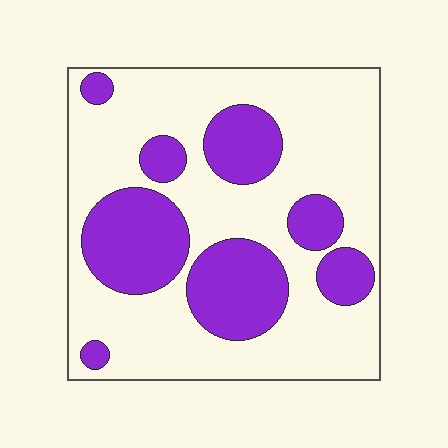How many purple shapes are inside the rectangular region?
8.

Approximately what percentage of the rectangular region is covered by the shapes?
Approximately 30%.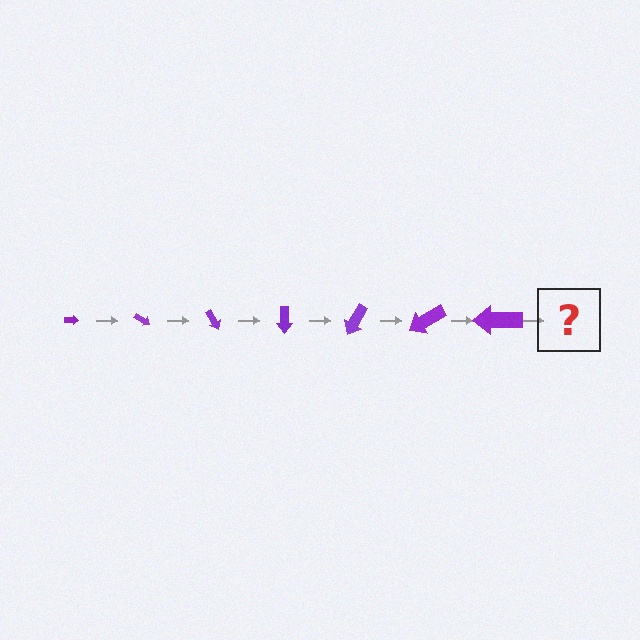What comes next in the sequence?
The next element should be an arrow, larger than the previous one and rotated 210 degrees from the start.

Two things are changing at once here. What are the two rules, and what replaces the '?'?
The two rules are that the arrow grows larger each step and it rotates 30 degrees each step. The '?' should be an arrow, larger than the previous one and rotated 210 degrees from the start.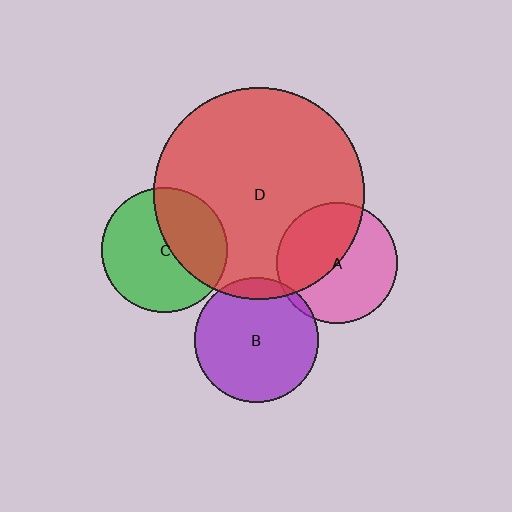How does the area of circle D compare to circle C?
Approximately 2.8 times.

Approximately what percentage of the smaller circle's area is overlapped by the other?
Approximately 45%.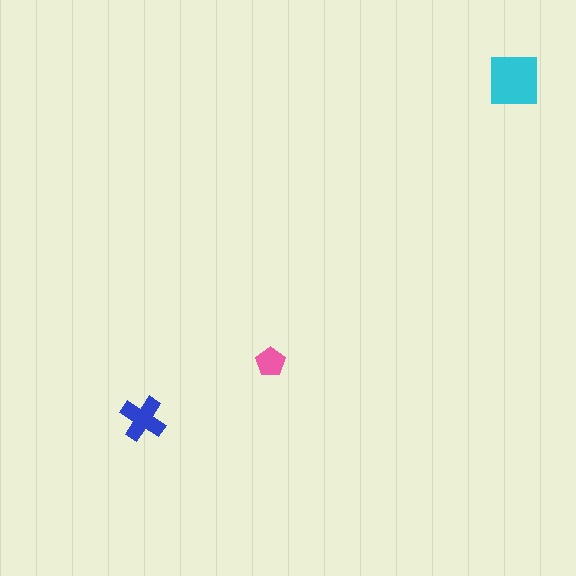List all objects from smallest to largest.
The pink pentagon, the blue cross, the cyan square.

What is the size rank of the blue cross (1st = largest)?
2nd.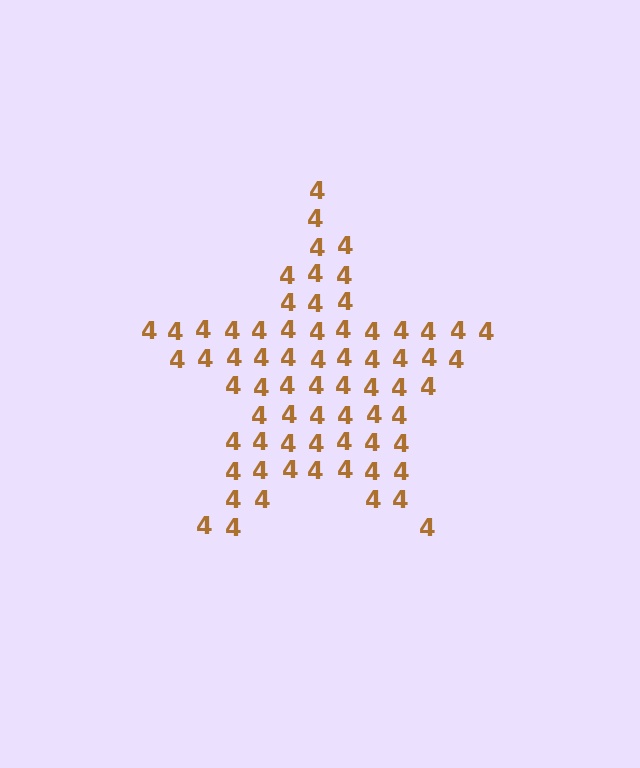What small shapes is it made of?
It is made of small digit 4's.